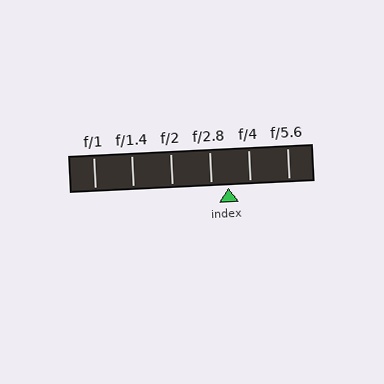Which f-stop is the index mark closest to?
The index mark is closest to f/2.8.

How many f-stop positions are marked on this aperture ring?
There are 6 f-stop positions marked.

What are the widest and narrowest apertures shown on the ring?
The widest aperture shown is f/1 and the narrowest is f/5.6.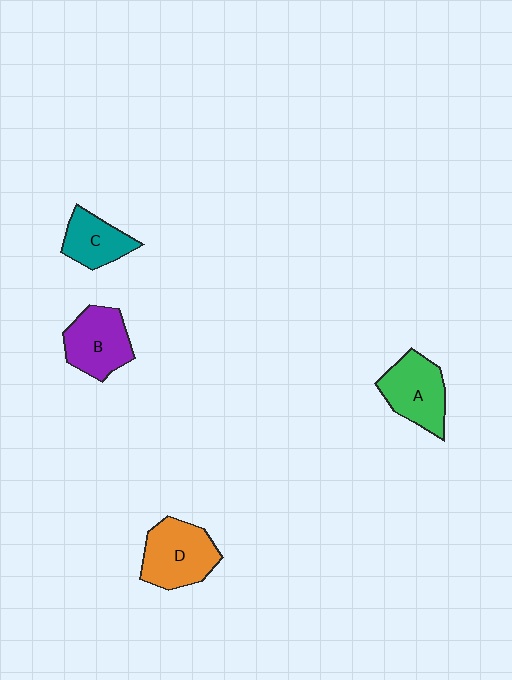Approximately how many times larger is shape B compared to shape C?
Approximately 1.3 times.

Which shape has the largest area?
Shape D (orange).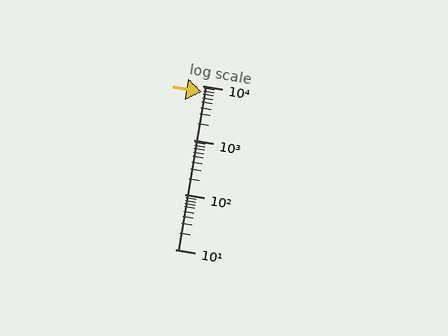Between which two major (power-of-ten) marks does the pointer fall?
The pointer is between 1000 and 10000.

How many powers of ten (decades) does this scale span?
The scale spans 3 decades, from 10 to 10000.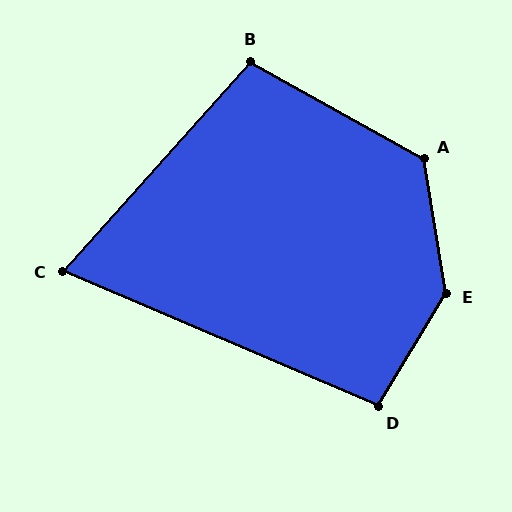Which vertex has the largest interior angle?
E, at approximately 140 degrees.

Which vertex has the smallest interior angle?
C, at approximately 71 degrees.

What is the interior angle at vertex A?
Approximately 129 degrees (obtuse).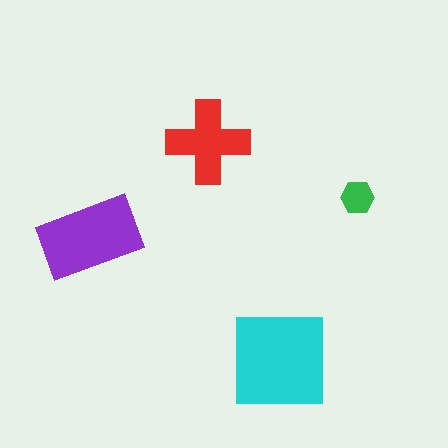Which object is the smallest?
The green hexagon.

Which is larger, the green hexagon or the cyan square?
The cyan square.